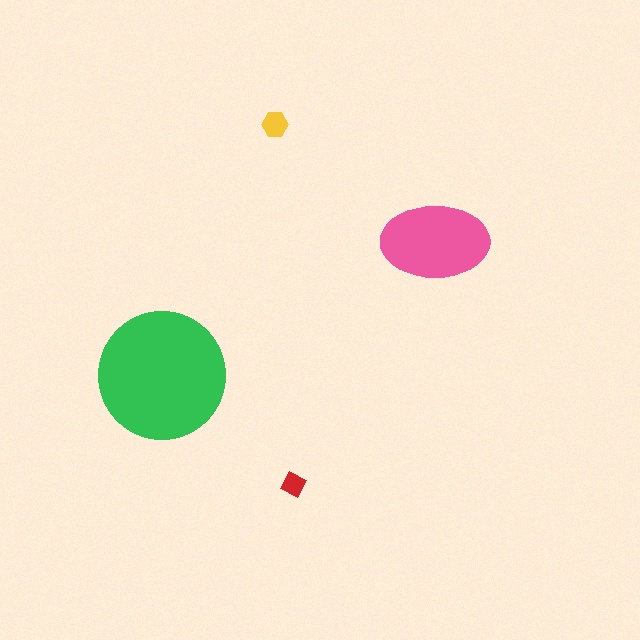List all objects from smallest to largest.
The red diamond, the yellow hexagon, the pink ellipse, the green circle.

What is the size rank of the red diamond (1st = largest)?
4th.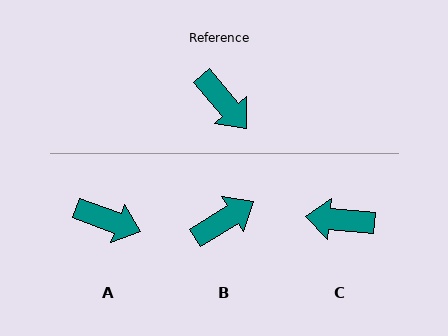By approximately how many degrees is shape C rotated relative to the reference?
Approximately 136 degrees clockwise.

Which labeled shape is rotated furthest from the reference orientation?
C, about 136 degrees away.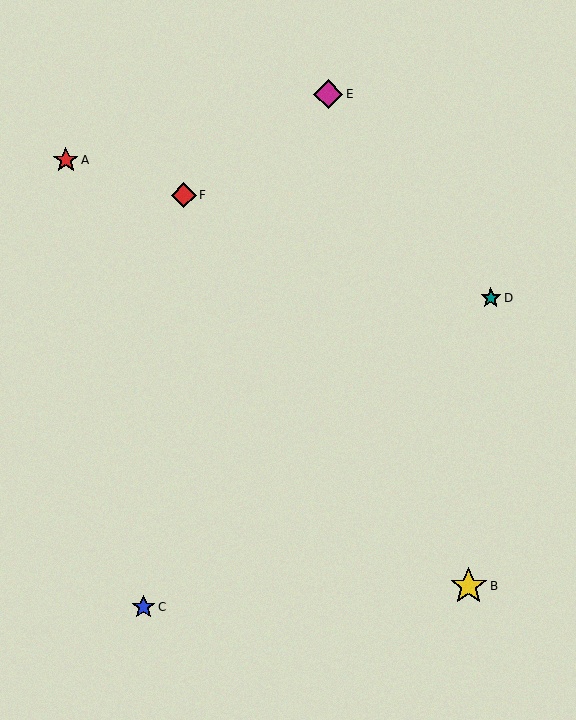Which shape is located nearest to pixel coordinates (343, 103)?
The magenta diamond (labeled E) at (328, 94) is nearest to that location.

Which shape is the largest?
The yellow star (labeled B) is the largest.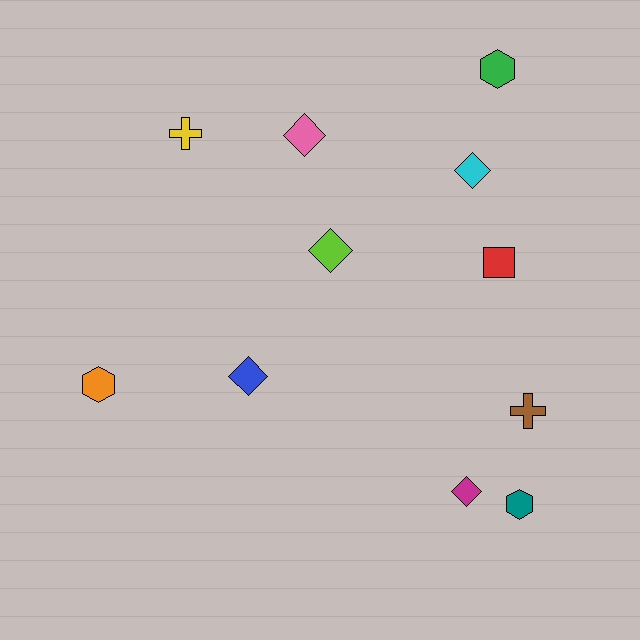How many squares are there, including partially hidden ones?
There is 1 square.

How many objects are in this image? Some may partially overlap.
There are 11 objects.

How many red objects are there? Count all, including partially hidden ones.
There is 1 red object.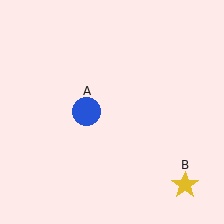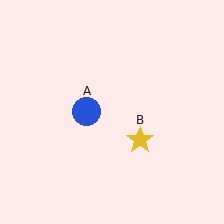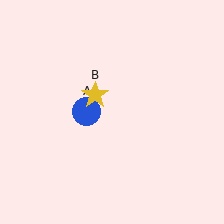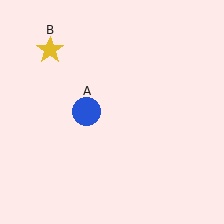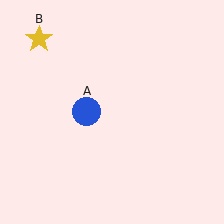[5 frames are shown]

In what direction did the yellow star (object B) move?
The yellow star (object B) moved up and to the left.